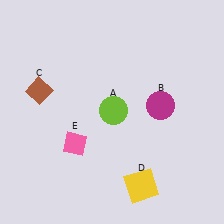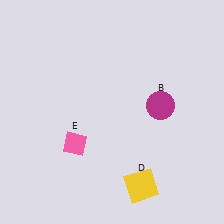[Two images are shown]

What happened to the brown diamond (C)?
The brown diamond (C) was removed in Image 2. It was in the top-left area of Image 1.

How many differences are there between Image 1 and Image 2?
There are 2 differences between the two images.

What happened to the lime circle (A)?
The lime circle (A) was removed in Image 2. It was in the top-right area of Image 1.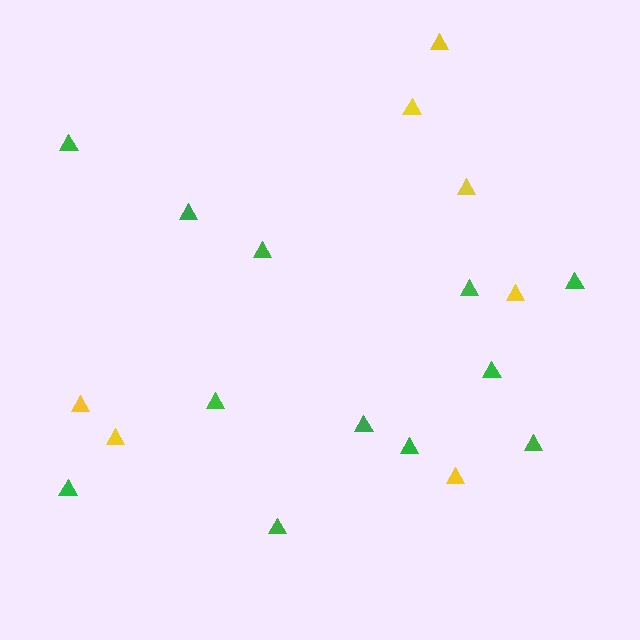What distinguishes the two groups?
There are 2 groups: one group of green triangles (12) and one group of yellow triangles (7).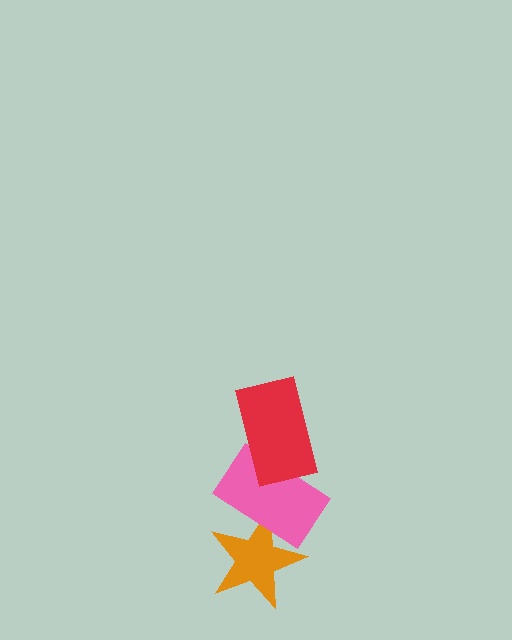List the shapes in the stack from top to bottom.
From top to bottom: the red rectangle, the pink rectangle, the orange star.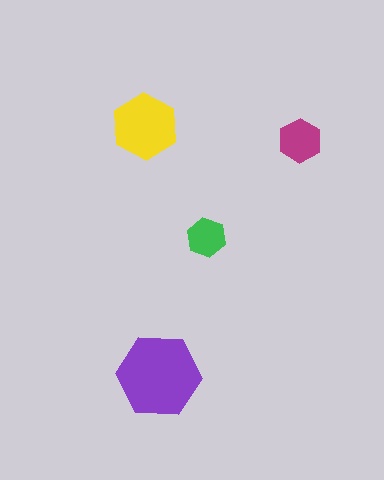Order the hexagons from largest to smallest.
the purple one, the yellow one, the magenta one, the green one.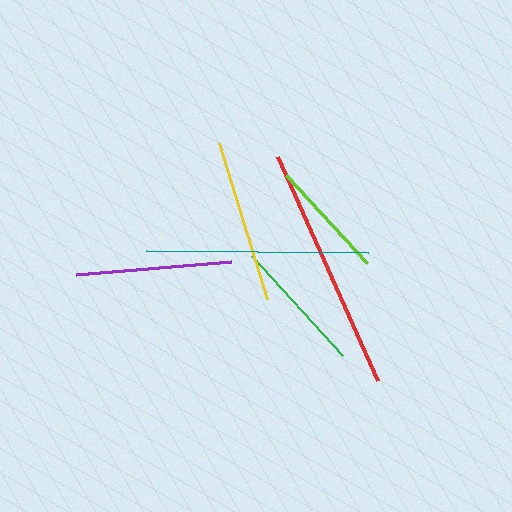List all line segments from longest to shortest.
From longest to shortest: red, teal, yellow, purple, green, lime.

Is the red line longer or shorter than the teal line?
The red line is longer than the teal line.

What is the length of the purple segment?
The purple segment is approximately 156 pixels long.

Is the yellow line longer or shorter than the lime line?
The yellow line is longer than the lime line.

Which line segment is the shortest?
The lime line is the shortest at approximately 120 pixels.